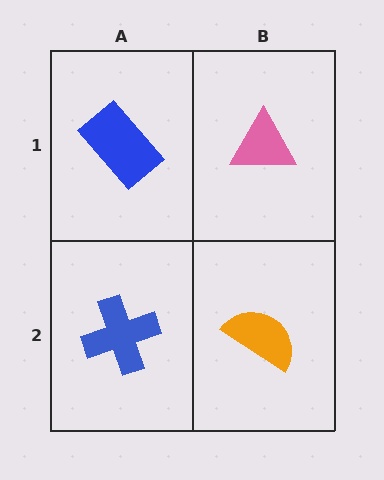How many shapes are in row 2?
2 shapes.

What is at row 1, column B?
A pink triangle.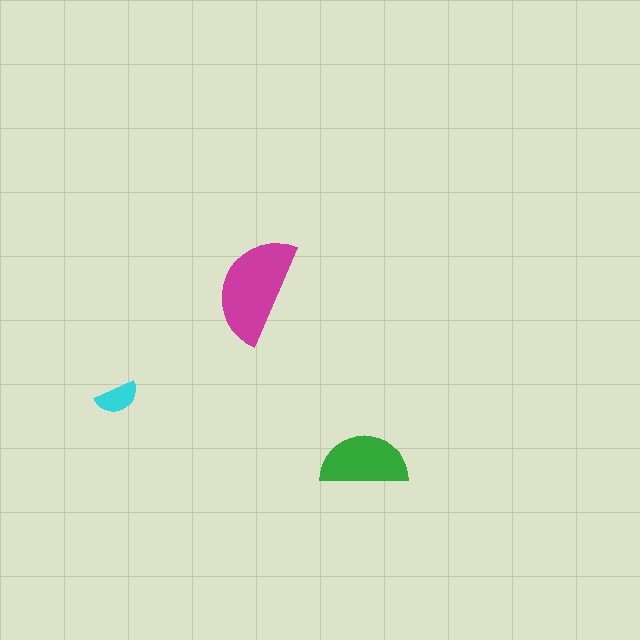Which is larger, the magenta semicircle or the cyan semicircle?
The magenta one.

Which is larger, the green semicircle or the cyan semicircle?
The green one.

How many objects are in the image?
There are 3 objects in the image.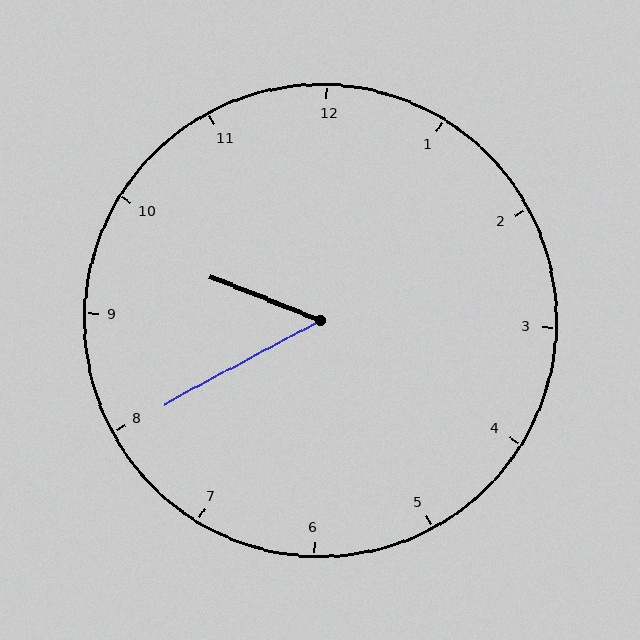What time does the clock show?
9:40.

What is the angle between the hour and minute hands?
Approximately 50 degrees.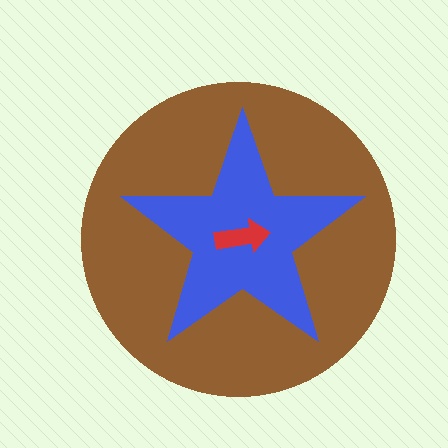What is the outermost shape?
The brown circle.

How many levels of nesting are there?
3.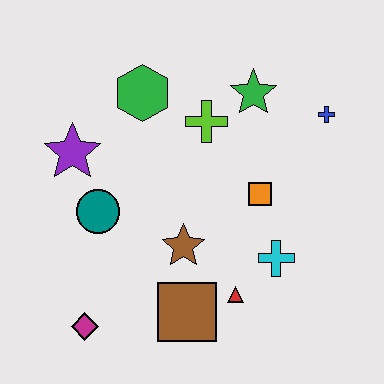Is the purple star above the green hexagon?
No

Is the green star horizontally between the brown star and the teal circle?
No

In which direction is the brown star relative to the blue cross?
The brown star is to the left of the blue cross.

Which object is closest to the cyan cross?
The red triangle is closest to the cyan cross.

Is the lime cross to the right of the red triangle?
No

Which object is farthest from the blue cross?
The magenta diamond is farthest from the blue cross.